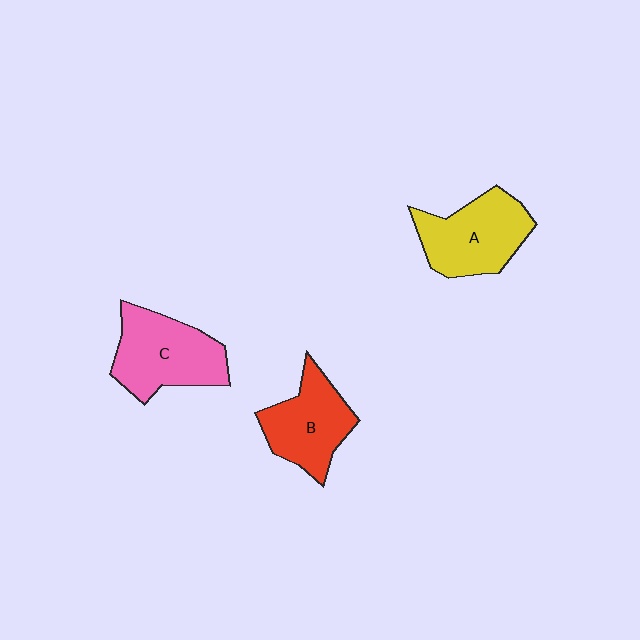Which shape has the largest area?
Shape C (pink).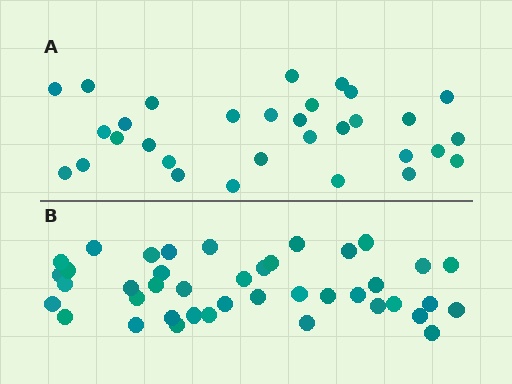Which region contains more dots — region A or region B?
Region B (the bottom region) has more dots.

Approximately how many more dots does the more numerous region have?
Region B has roughly 10 or so more dots than region A.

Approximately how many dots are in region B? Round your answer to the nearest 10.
About 40 dots. (The exact count is 41, which rounds to 40.)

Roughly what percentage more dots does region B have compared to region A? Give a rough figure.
About 30% more.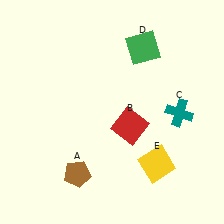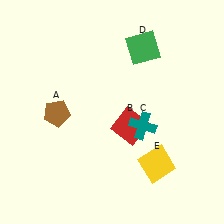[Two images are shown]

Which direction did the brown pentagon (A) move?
The brown pentagon (A) moved up.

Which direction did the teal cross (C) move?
The teal cross (C) moved left.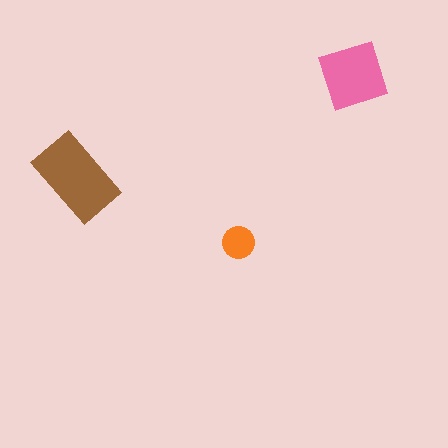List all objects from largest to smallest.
The brown rectangle, the pink diamond, the orange circle.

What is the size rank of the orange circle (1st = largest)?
3rd.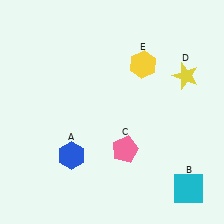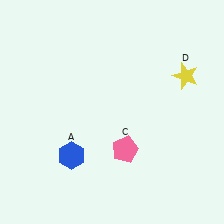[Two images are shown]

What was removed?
The cyan square (B), the yellow hexagon (E) were removed in Image 2.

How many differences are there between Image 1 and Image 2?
There are 2 differences between the two images.